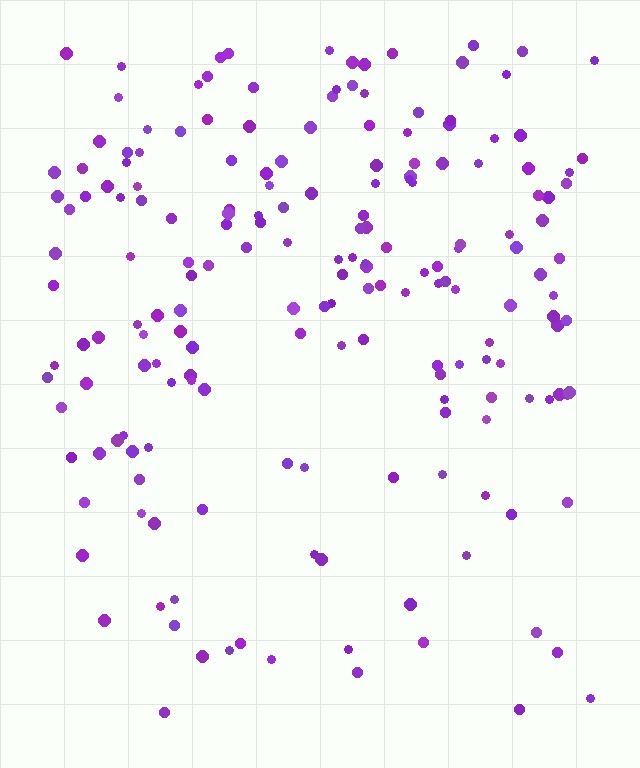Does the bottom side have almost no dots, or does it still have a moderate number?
Still a moderate number, just noticeably fewer than the top.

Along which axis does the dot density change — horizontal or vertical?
Vertical.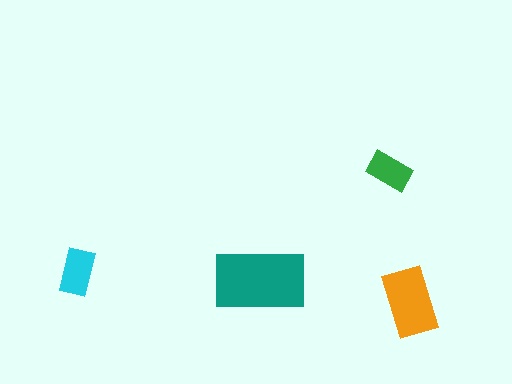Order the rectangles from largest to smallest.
the teal one, the orange one, the cyan one, the green one.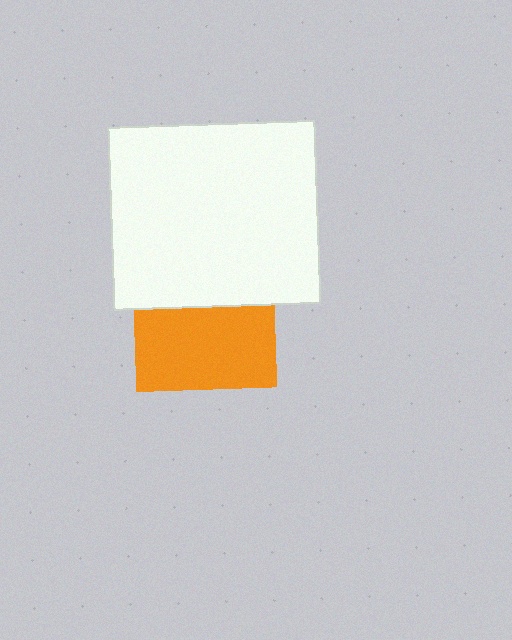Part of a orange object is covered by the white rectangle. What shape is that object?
It is a square.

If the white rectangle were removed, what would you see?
You would see the complete orange square.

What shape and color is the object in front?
The object in front is a white rectangle.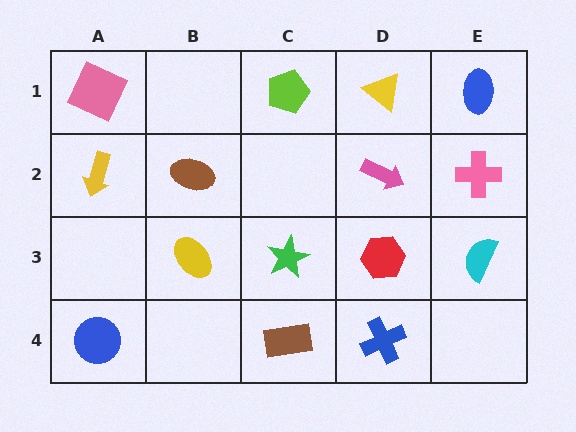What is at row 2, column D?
A pink arrow.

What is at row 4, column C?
A brown rectangle.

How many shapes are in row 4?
3 shapes.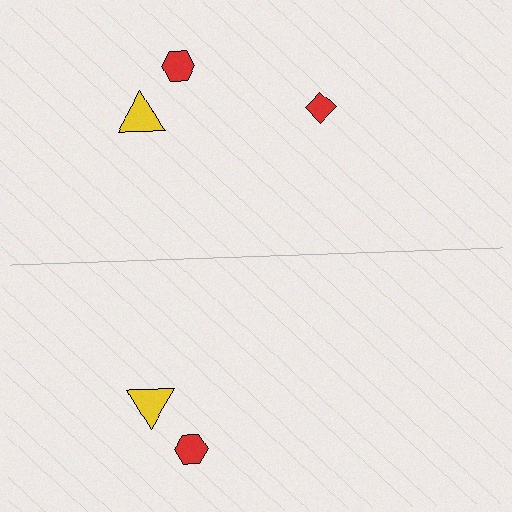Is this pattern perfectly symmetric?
No, the pattern is not perfectly symmetric. A red diamond is missing from the bottom side.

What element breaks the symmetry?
A red diamond is missing from the bottom side.